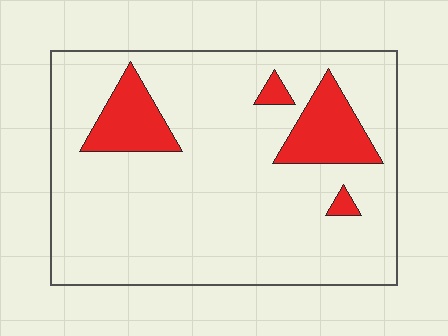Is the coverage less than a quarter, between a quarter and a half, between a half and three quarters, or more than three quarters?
Less than a quarter.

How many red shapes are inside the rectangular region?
4.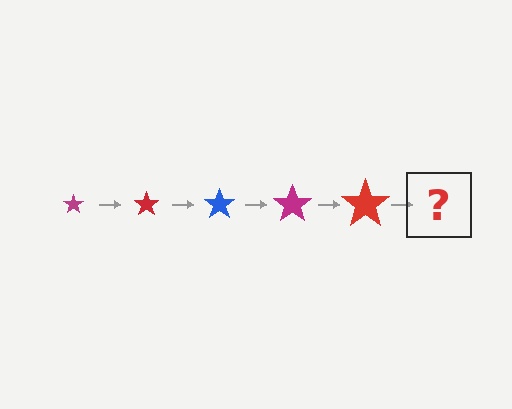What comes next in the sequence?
The next element should be a blue star, larger than the previous one.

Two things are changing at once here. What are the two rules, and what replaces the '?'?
The two rules are that the star grows larger each step and the color cycles through magenta, red, and blue. The '?' should be a blue star, larger than the previous one.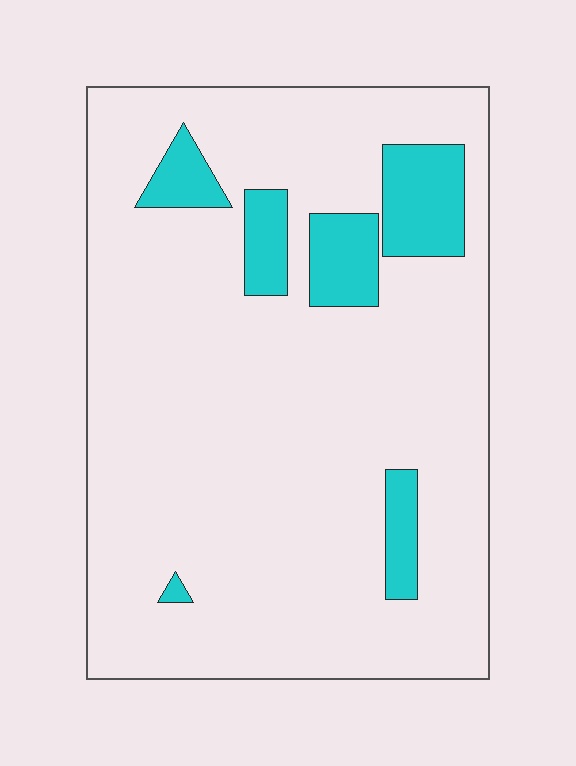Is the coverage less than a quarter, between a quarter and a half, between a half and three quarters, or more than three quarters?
Less than a quarter.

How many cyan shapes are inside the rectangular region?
6.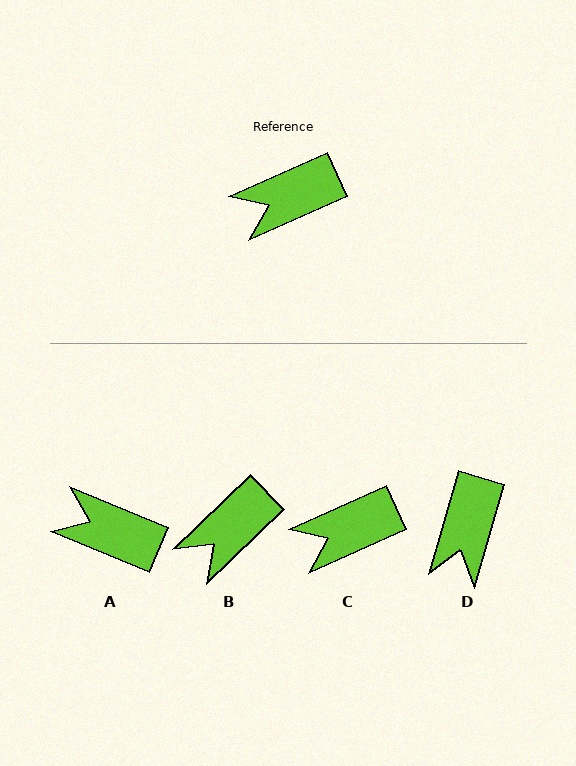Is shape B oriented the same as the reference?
No, it is off by about 20 degrees.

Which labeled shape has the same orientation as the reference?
C.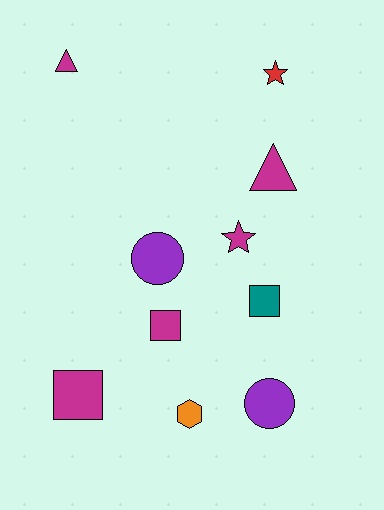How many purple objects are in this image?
There are 2 purple objects.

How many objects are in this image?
There are 10 objects.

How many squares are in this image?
There are 3 squares.